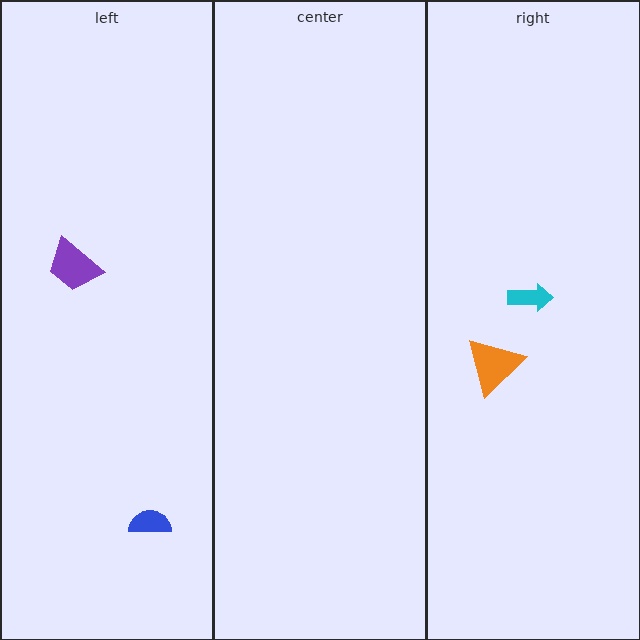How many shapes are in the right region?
2.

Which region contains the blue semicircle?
The left region.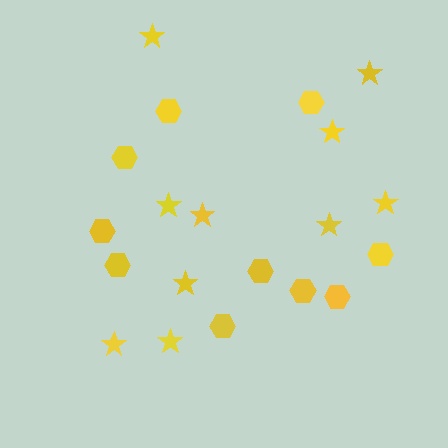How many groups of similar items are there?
There are 2 groups: one group of stars (10) and one group of hexagons (10).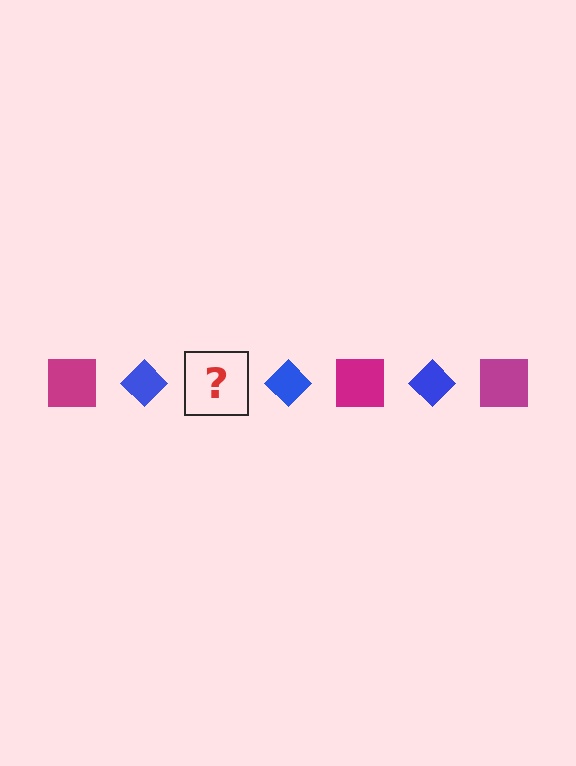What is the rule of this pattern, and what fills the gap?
The rule is that the pattern alternates between magenta square and blue diamond. The gap should be filled with a magenta square.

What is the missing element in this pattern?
The missing element is a magenta square.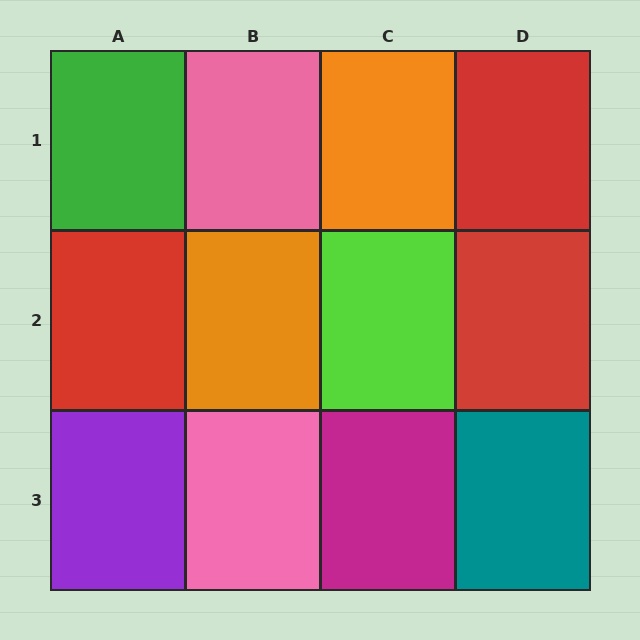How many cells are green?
1 cell is green.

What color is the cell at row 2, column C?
Lime.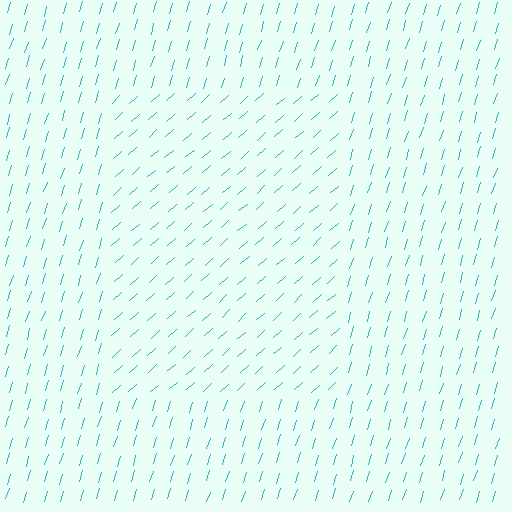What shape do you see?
I see a rectangle.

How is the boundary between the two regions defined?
The boundary is defined purely by a change in line orientation (approximately 31 degrees difference). All lines are the same color and thickness.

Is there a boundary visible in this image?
Yes, there is a texture boundary formed by a change in line orientation.